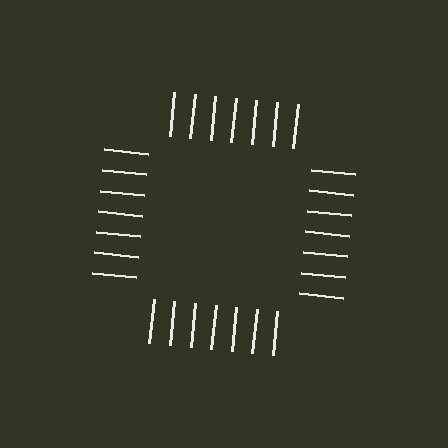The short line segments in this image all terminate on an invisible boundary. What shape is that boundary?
An illusory square — the line segments terminate on its edges but no continuous stroke is drawn.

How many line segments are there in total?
28 — 7 along each of the 4 edges.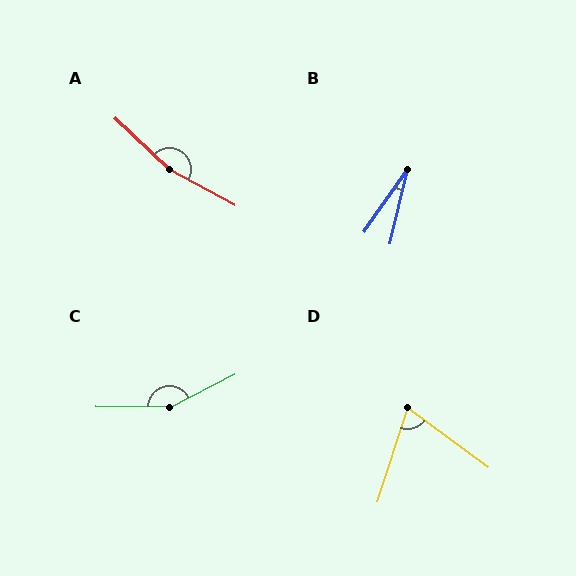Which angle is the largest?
A, at approximately 166 degrees.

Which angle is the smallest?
B, at approximately 21 degrees.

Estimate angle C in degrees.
Approximately 153 degrees.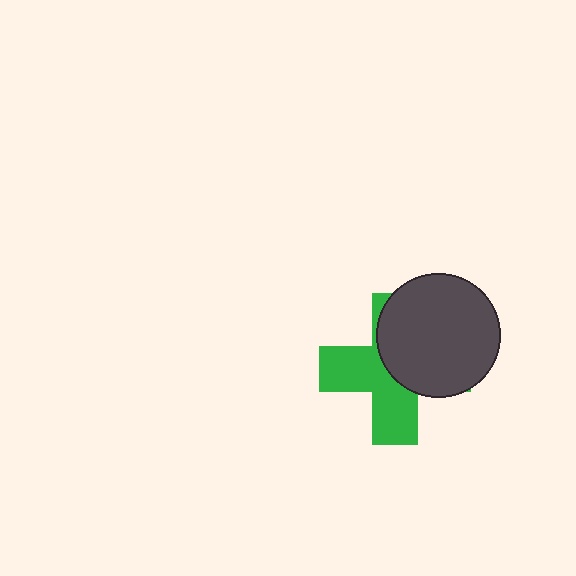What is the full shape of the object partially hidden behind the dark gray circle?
The partially hidden object is a green cross.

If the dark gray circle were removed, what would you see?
You would see the complete green cross.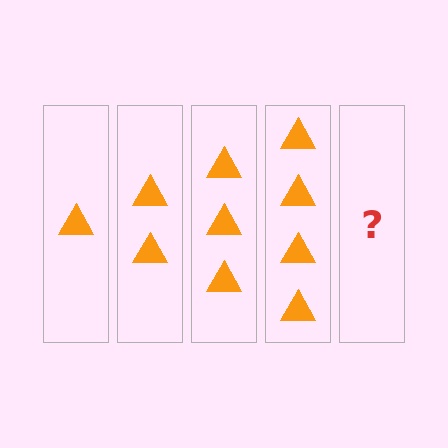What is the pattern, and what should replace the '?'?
The pattern is that each step adds one more triangle. The '?' should be 5 triangles.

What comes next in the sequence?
The next element should be 5 triangles.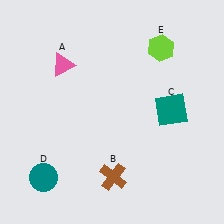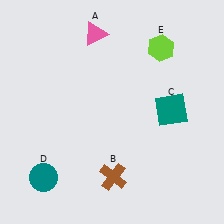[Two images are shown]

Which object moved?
The pink triangle (A) moved right.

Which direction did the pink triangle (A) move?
The pink triangle (A) moved right.